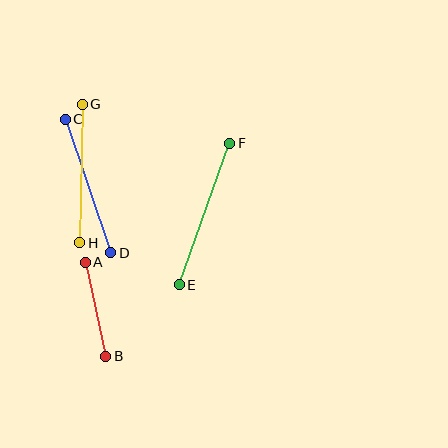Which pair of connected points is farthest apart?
Points E and F are farthest apart.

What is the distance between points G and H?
The distance is approximately 139 pixels.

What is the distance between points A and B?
The distance is approximately 96 pixels.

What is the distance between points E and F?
The distance is approximately 150 pixels.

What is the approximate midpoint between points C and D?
The midpoint is at approximately (88, 186) pixels.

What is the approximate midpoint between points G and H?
The midpoint is at approximately (81, 174) pixels.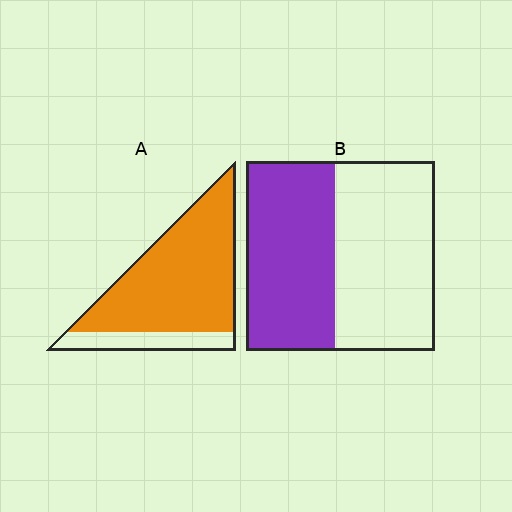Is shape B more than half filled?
Roughly half.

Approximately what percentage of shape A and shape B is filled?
A is approximately 80% and B is approximately 45%.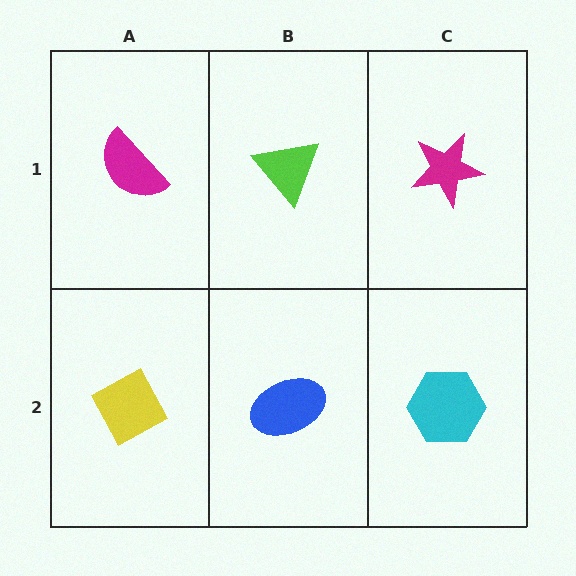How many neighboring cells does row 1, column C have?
2.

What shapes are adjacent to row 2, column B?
A lime triangle (row 1, column B), a yellow diamond (row 2, column A), a cyan hexagon (row 2, column C).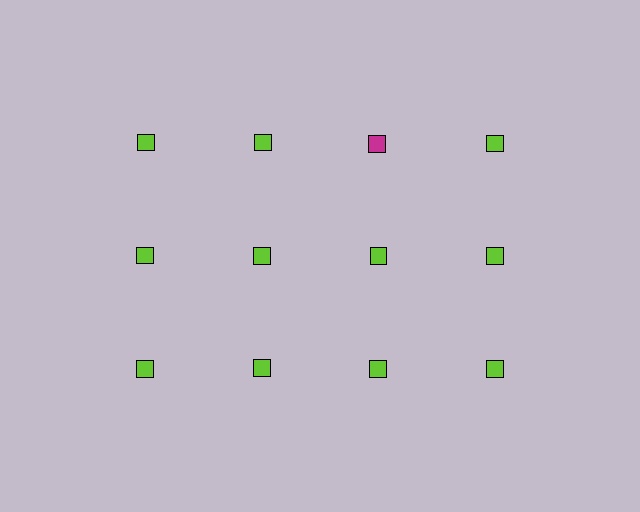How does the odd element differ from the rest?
It has a different color: magenta instead of lime.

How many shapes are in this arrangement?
There are 12 shapes arranged in a grid pattern.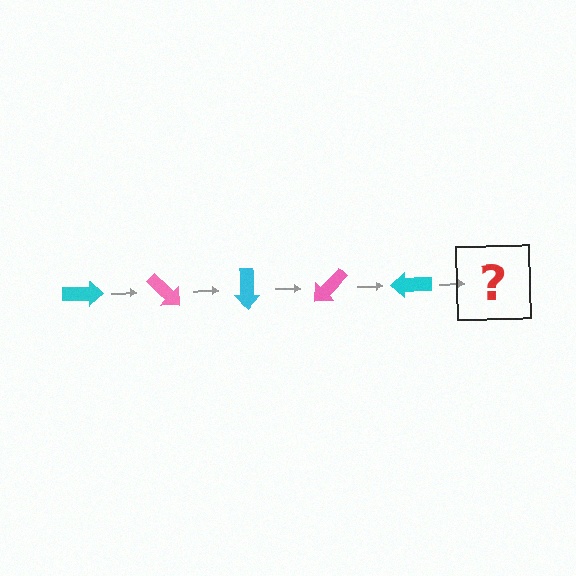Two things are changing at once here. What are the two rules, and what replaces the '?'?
The two rules are that it rotates 45 degrees each step and the color cycles through cyan and pink. The '?' should be a pink arrow, rotated 225 degrees from the start.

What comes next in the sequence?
The next element should be a pink arrow, rotated 225 degrees from the start.